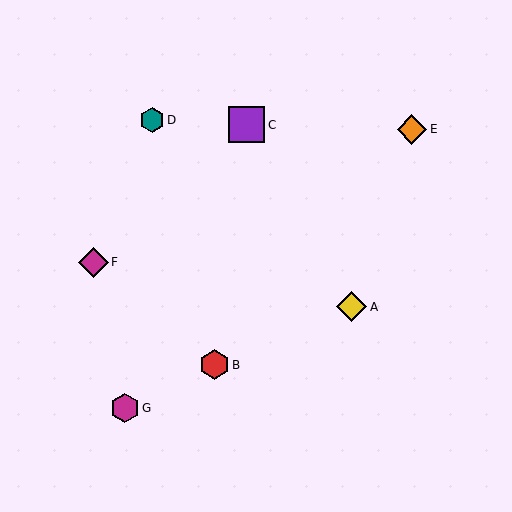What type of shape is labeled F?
Shape F is a magenta diamond.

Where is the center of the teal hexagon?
The center of the teal hexagon is at (152, 120).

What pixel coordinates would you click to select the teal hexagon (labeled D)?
Click at (152, 120) to select the teal hexagon D.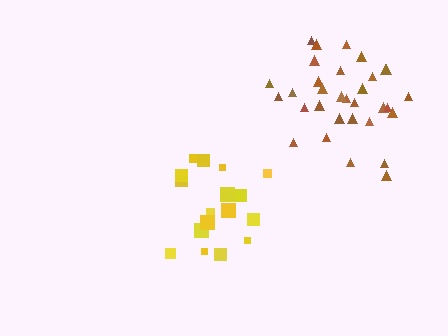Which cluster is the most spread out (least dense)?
Yellow.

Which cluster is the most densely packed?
Brown.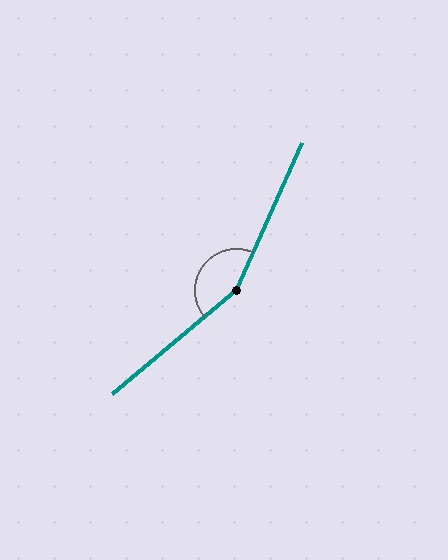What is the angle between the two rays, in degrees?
Approximately 154 degrees.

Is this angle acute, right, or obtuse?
It is obtuse.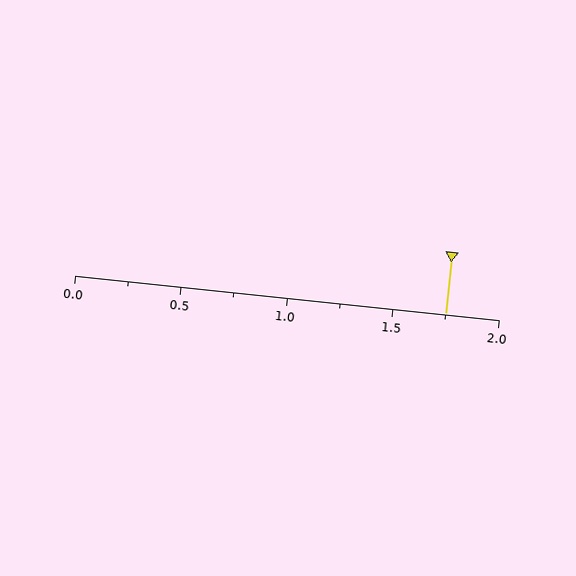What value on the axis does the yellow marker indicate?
The marker indicates approximately 1.75.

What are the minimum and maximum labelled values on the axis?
The axis runs from 0.0 to 2.0.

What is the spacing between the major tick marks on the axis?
The major ticks are spaced 0.5 apart.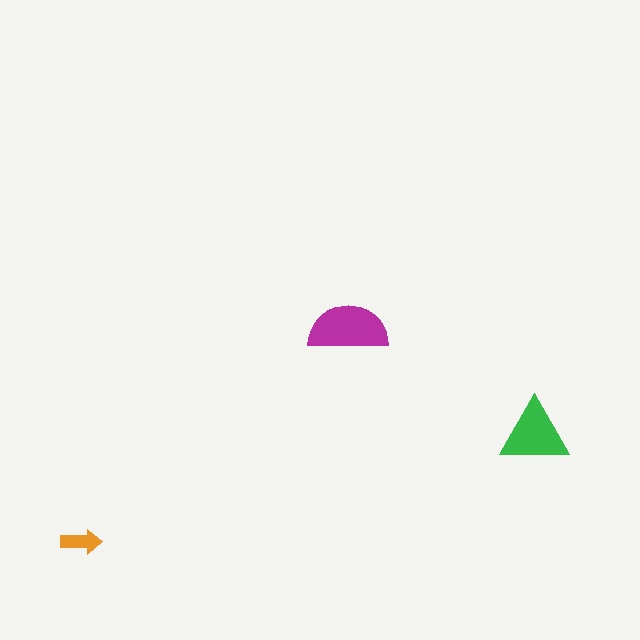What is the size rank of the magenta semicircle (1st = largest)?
1st.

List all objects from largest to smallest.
The magenta semicircle, the green triangle, the orange arrow.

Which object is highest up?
The magenta semicircle is topmost.